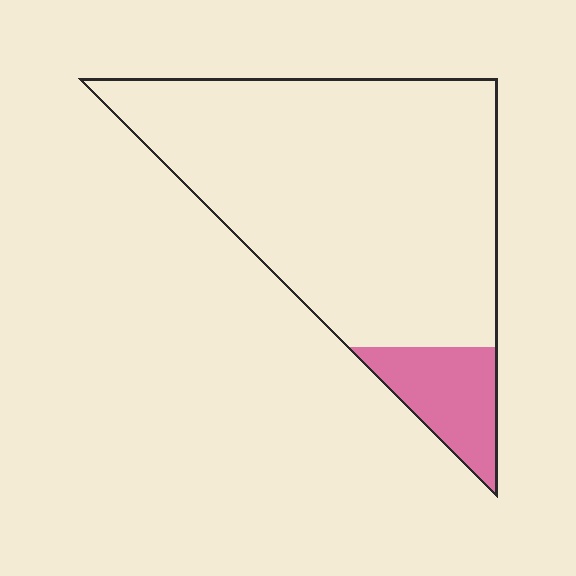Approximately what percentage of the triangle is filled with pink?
Approximately 15%.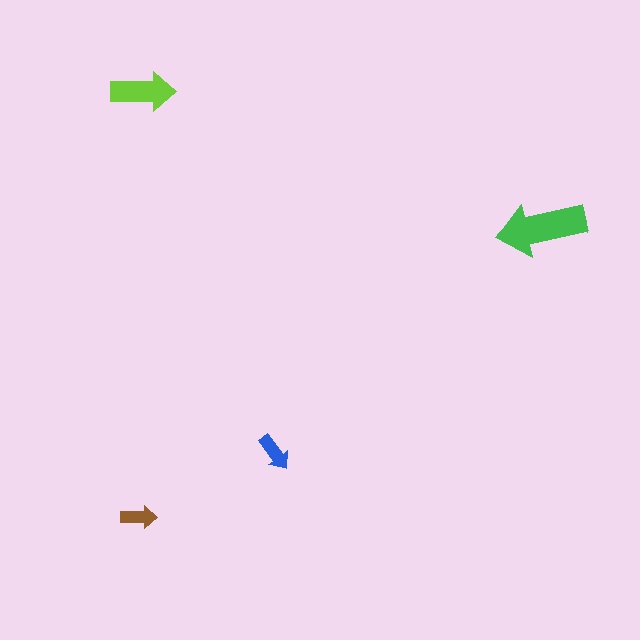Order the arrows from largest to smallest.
the green one, the lime one, the blue one, the brown one.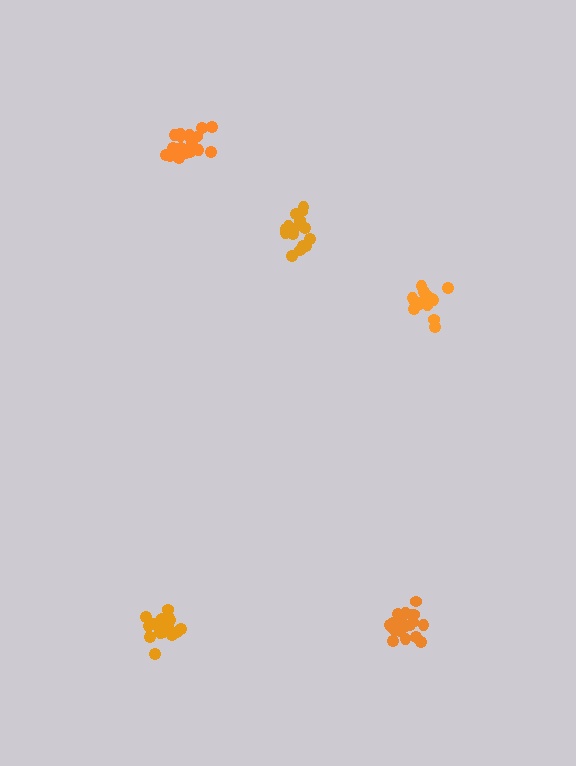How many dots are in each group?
Group 1: 19 dots, Group 2: 14 dots, Group 3: 16 dots, Group 4: 20 dots, Group 5: 20 dots (89 total).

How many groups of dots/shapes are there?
There are 5 groups.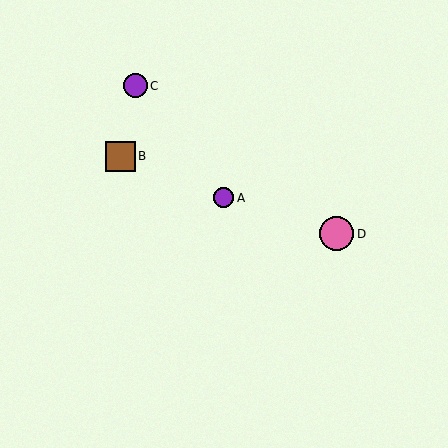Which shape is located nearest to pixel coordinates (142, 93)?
The purple circle (labeled C) at (135, 86) is nearest to that location.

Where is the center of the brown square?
The center of the brown square is at (121, 156).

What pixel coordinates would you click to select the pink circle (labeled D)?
Click at (337, 234) to select the pink circle D.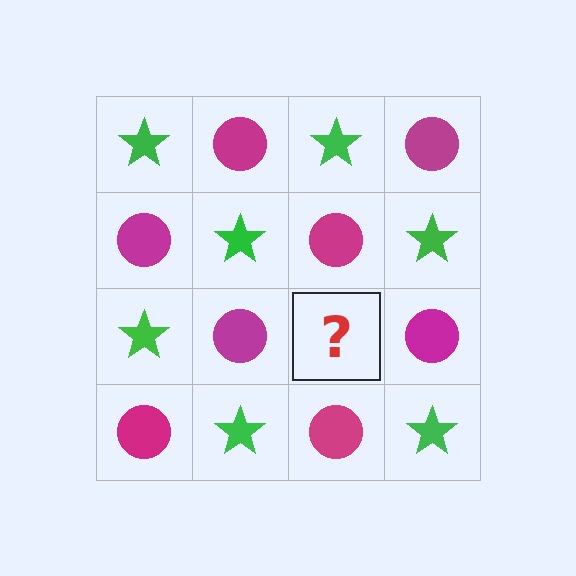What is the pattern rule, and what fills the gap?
The rule is that it alternates green star and magenta circle in a checkerboard pattern. The gap should be filled with a green star.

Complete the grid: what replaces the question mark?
The question mark should be replaced with a green star.